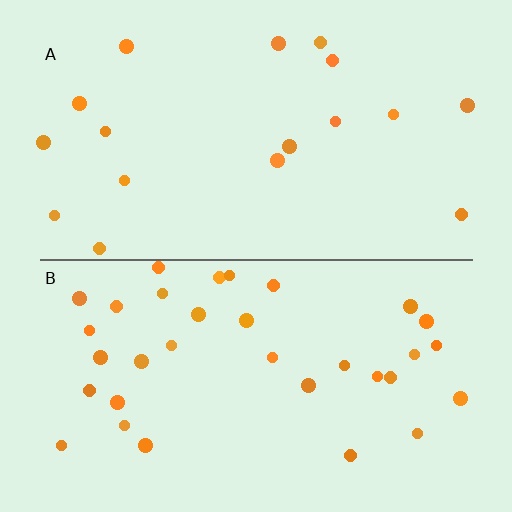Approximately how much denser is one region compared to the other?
Approximately 1.9× — region B over region A.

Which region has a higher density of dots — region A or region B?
B (the bottom).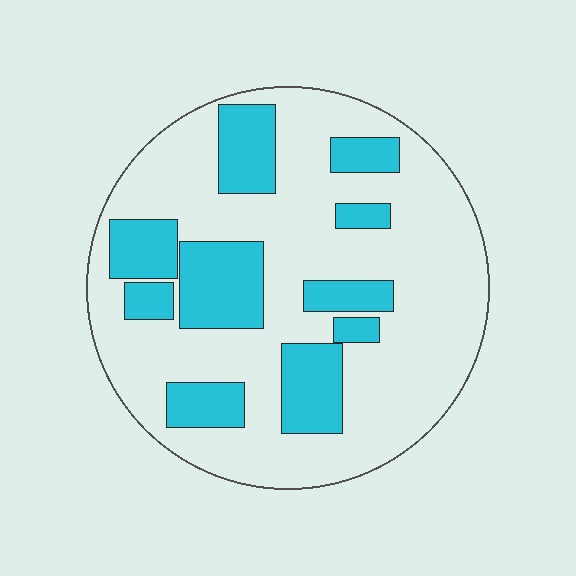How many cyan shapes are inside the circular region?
10.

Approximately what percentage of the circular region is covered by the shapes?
Approximately 30%.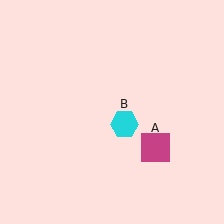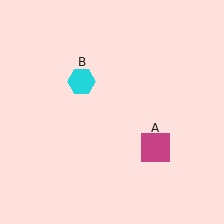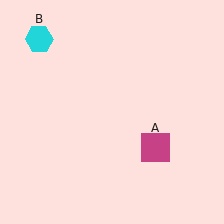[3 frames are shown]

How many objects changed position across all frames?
1 object changed position: cyan hexagon (object B).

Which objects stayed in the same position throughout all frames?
Magenta square (object A) remained stationary.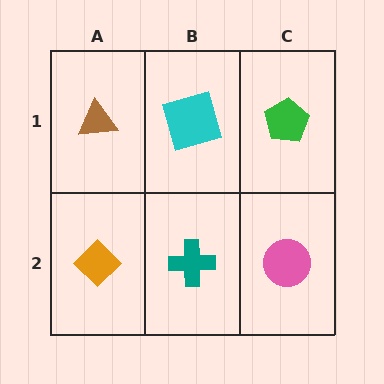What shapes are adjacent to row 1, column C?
A pink circle (row 2, column C), a cyan square (row 1, column B).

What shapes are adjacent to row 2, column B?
A cyan square (row 1, column B), an orange diamond (row 2, column A), a pink circle (row 2, column C).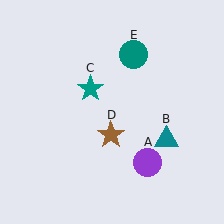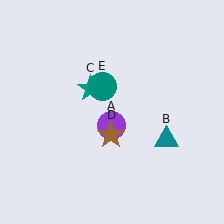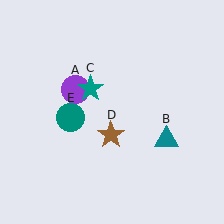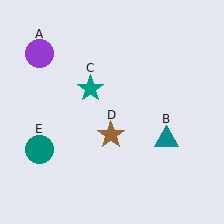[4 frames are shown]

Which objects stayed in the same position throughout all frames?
Teal triangle (object B) and teal star (object C) and brown star (object D) remained stationary.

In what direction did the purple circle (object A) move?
The purple circle (object A) moved up and to the left.